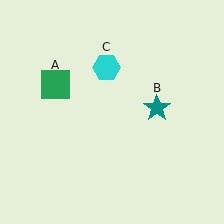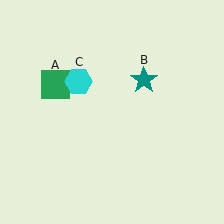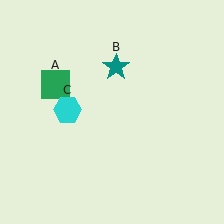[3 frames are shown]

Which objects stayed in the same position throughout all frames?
Green square (object A) remained stationary.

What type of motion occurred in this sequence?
The teal star (object B), cyan hexagon (object C) rotated counterclockwise around the center of the scene.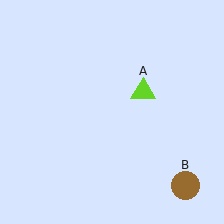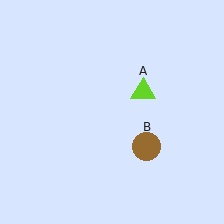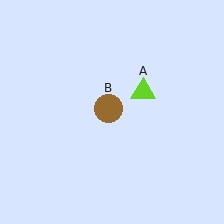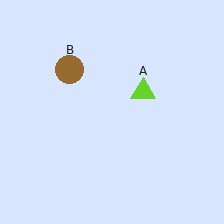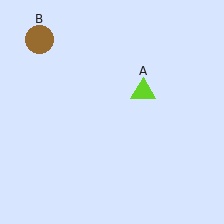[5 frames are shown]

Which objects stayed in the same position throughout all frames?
Lime triangle (object A) remained stationary.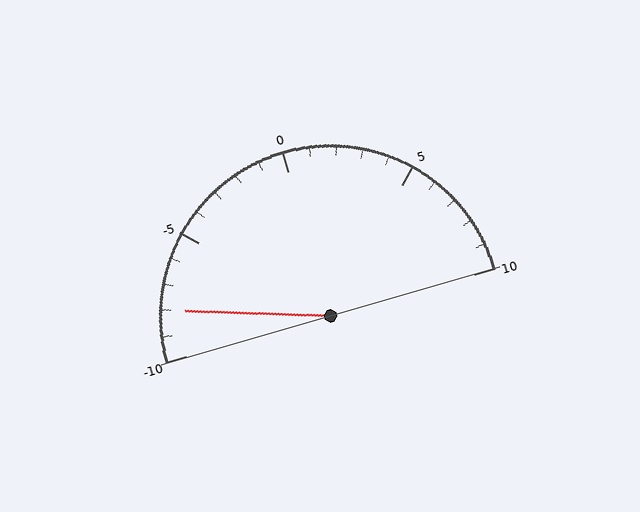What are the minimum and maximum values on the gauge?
The gauge ranges from -10 to 10.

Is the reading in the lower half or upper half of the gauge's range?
The reading is in the lower half of the range (-10 to 10).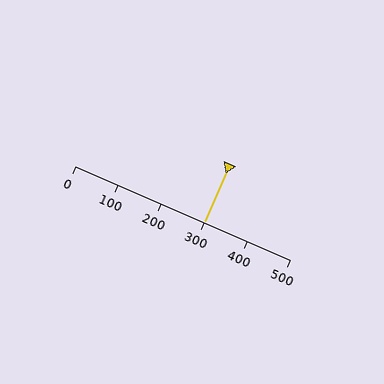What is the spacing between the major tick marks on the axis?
The major ticks are spaced 100 apart.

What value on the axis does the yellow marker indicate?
The marker indicates approximately 300.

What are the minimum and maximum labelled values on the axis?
The axis runs from 0 to 500.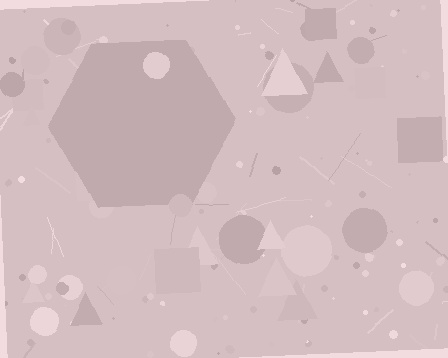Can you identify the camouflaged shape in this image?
The camouflaged shape is a hexagon.